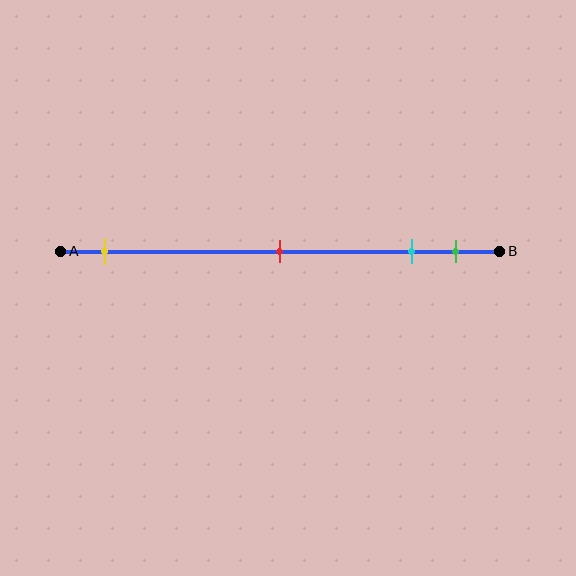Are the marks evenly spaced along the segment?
No, the marks are not evenly spaced.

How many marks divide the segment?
There are 4 marks dividing the segment.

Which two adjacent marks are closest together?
The cyan and green marks are the closest adjacent pair.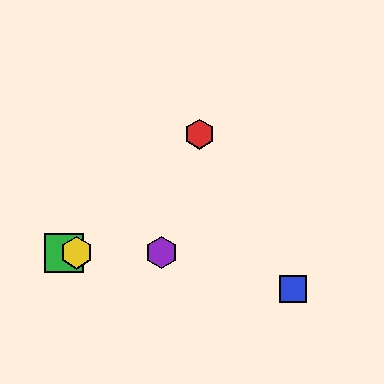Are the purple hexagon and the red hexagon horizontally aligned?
No, the purple hexagon is at y≈253 and the red hexagon is at y≈134.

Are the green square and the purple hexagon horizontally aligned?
Yes, both are at y≈253.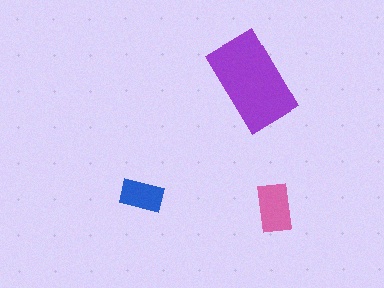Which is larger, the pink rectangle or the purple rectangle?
The purple one.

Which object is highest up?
The purple rectangle is topmost.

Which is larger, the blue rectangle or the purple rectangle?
The purple one.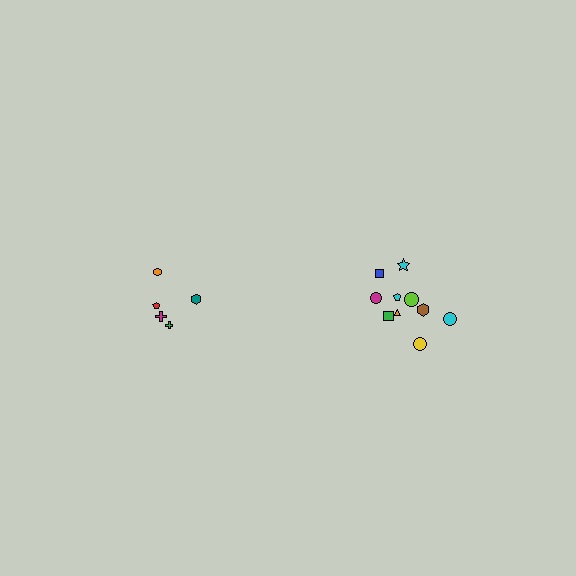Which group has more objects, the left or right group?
The right group.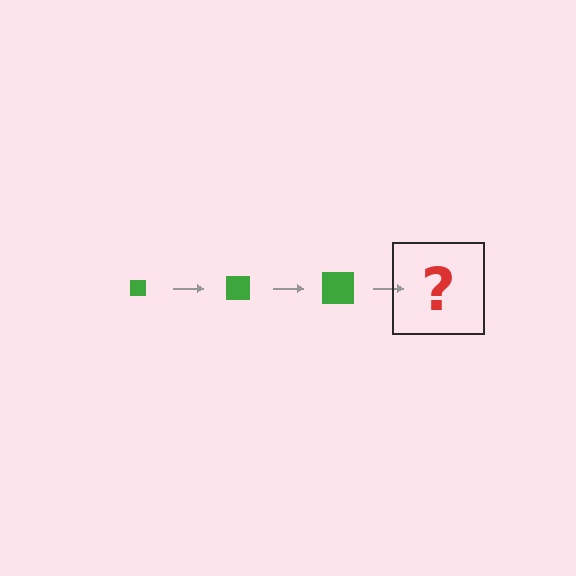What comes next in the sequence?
The next element should be a green square, larger than the previous one.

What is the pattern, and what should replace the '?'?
The pattern is that the square gets progressively larger each step. The '?' should be a green square, larger than the previous one.